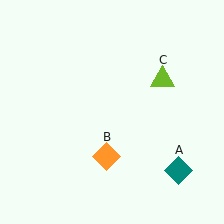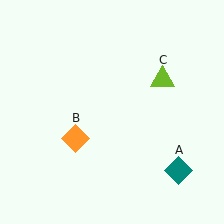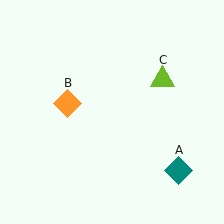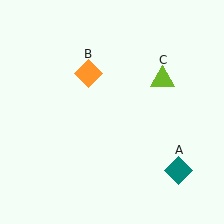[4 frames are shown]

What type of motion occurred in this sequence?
The orange diamond (object B) rotated clockwise around the center of the scene.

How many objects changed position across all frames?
1 object changed position: orange diamond (object B).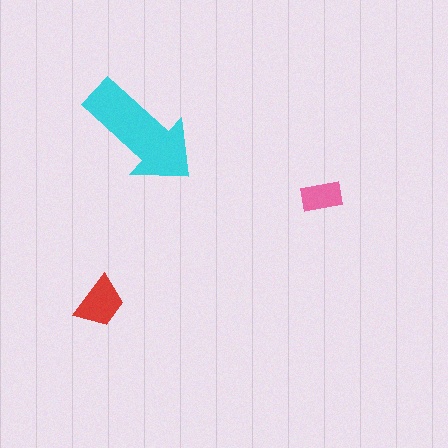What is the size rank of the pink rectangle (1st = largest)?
3rd.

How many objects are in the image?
There are 3 objects in the image.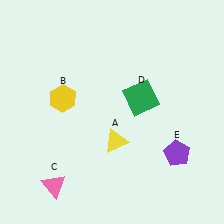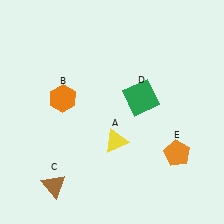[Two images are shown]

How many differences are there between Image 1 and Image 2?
There are 3 differences between the two images.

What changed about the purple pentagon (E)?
In Image 1, E is purple. In Image 2, it changed to orange.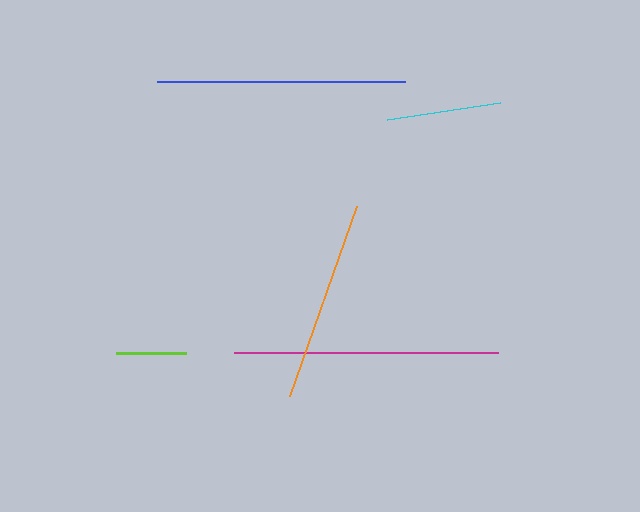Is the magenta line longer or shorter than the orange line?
The magenta line is longer than the orange line.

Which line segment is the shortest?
The lime line is the shortest at approximately 70 pixels.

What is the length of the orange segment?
The orange segment is approximately 201 pixels long.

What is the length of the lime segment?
The lime segment is approximately 70 pixels long.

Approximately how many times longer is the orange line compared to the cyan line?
The orange line is approximately 1.8 times the length of the cyan line.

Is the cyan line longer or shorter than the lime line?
The cyan line is longer than the lime line.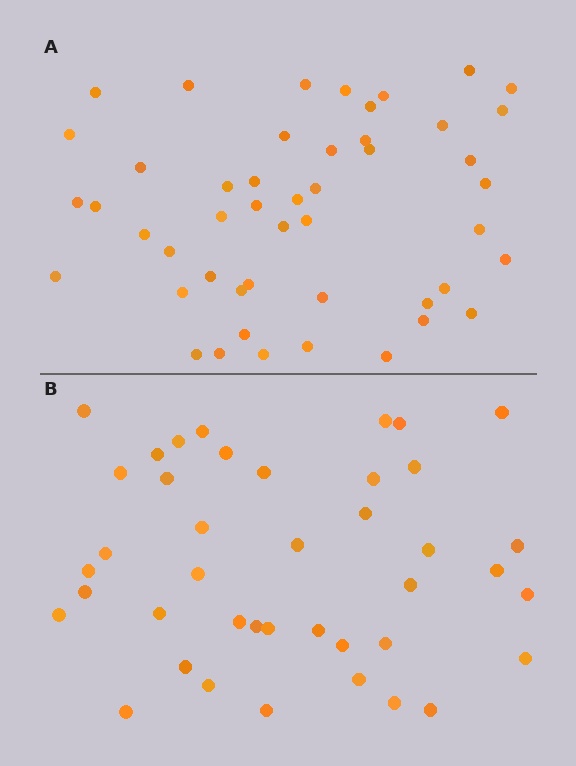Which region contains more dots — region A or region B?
Region A (the top region) has more dots.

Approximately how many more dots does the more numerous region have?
Region A has roughly 8 or so more dots than region B.